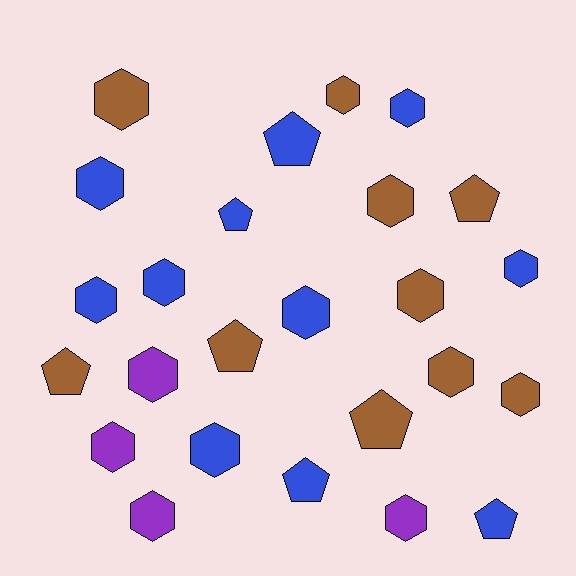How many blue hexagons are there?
There are 7 blue hexagons.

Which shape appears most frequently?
Hexagon, with 17 objects.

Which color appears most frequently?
Blue, with 11 objects.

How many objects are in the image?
There are 25 objects.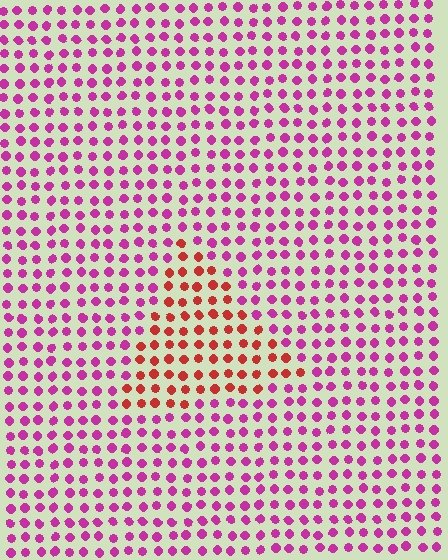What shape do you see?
I see a triangle.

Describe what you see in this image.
The image is filled with small magenta elements in a uniform arrangement. A triangle-shaped region is visible where the elements are tinted to a slightly different hue, forming a subtle color boundary.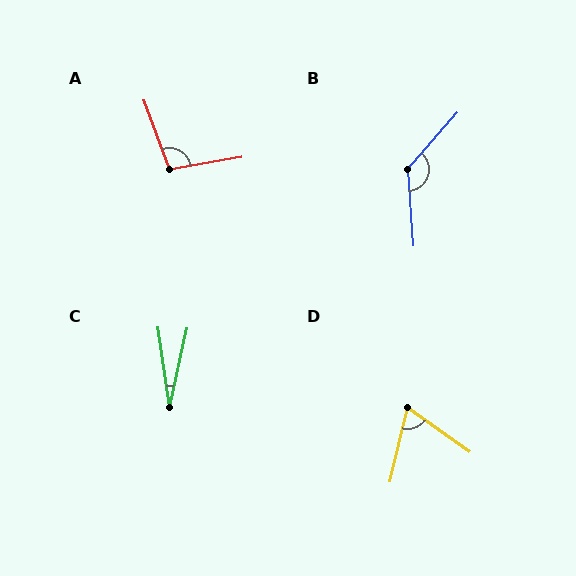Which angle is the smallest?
C, at approximately 20 degrees.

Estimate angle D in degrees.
Approximately 68 degrees.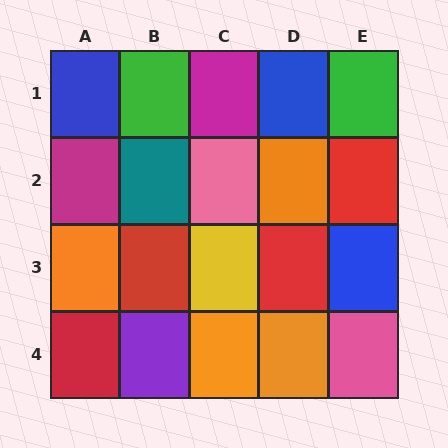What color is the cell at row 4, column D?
Orange.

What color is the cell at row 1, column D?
Blue.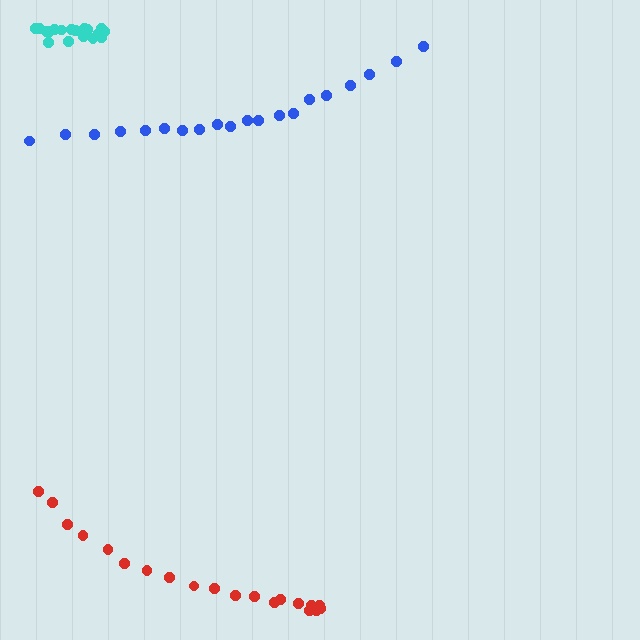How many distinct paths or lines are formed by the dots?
There are 3 distinct paths.